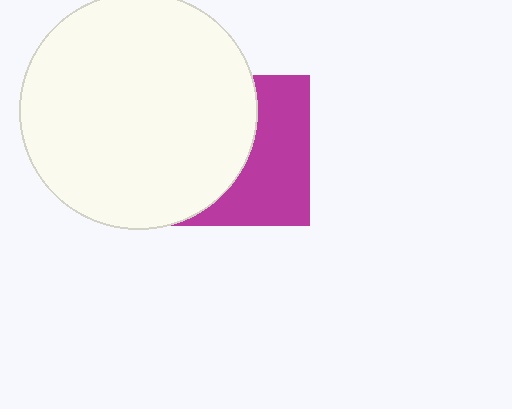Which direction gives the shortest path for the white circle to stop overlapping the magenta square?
Moving left gives the shortest separation.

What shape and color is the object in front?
The object in front is a white circle.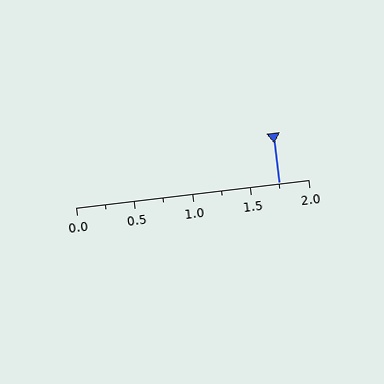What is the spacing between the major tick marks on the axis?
The major ticks are spaced 0.5 apart.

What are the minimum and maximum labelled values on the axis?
The axis runs from 0.0 to 2.0.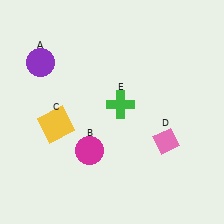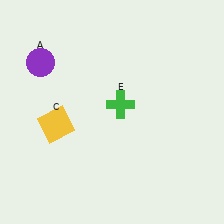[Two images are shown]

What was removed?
The pink diamond (D), the magenta circle (B) were removed in Image 2.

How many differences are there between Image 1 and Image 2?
There are 2 differences between the two images.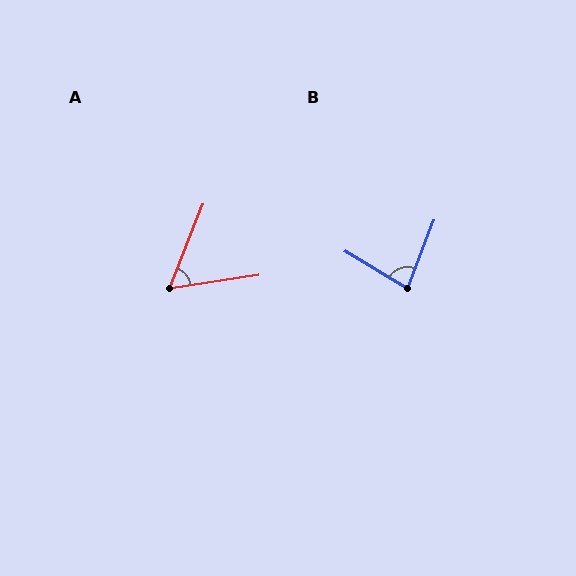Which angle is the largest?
B, at approximately 80 degrees.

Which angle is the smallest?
A, at approximately 60 degrees.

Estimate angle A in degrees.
Approximately 60 degrees.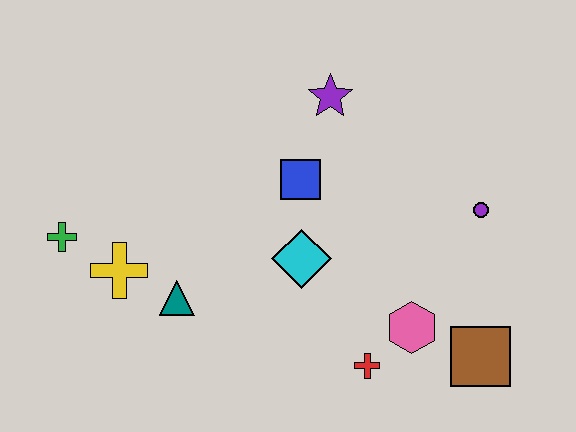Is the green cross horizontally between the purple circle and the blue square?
No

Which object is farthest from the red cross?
The green cross is farthest from the red cross.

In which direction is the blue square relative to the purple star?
The blue square is below the purple star.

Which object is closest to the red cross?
The pink hexagon is closest to the red cross.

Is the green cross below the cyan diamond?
No